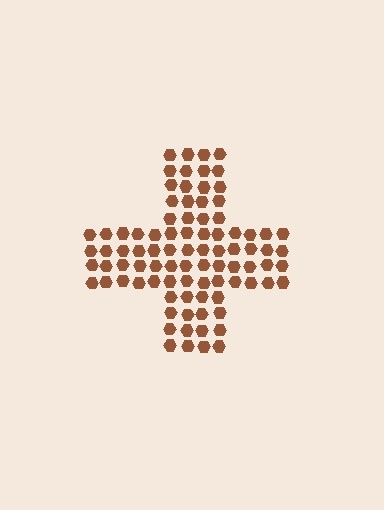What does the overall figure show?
The overall figure shows a cross.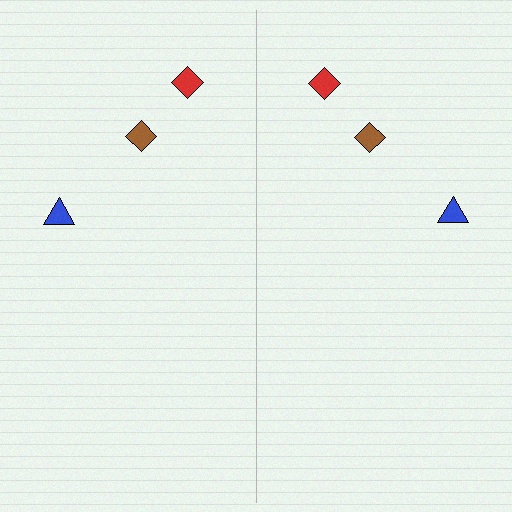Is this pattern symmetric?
Yes, this pattern has bilateral (reflection) symmetry.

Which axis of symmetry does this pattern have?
The pattern has a vertical axis of symmetry running through the center of the image.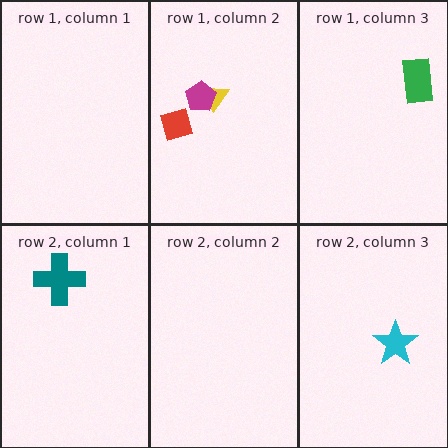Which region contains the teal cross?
The row 2, column 1 region.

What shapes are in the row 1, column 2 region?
The red diamond, the yellow triangle, the magenta pentagon.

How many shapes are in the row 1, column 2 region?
3.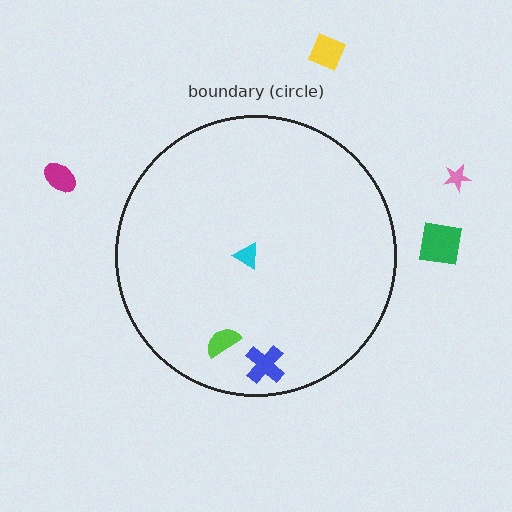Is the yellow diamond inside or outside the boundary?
Outside.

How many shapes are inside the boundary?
3 inside, 4 outside.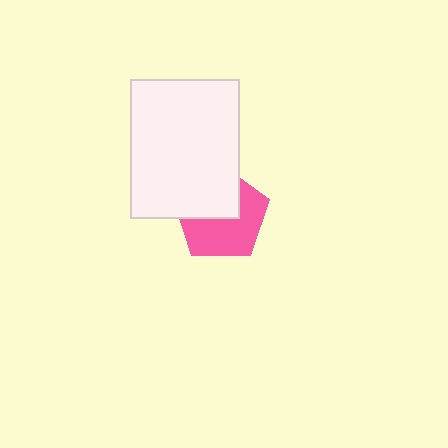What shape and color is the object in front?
The object in front is a white rectangle.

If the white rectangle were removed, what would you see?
You would see the complete pink pentagon.